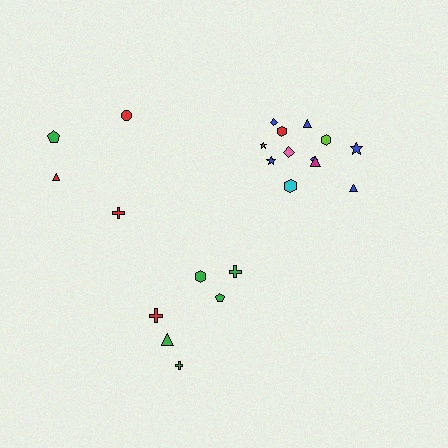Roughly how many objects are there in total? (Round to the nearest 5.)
Roughly 20 objects in total.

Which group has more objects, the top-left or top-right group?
The top-right group.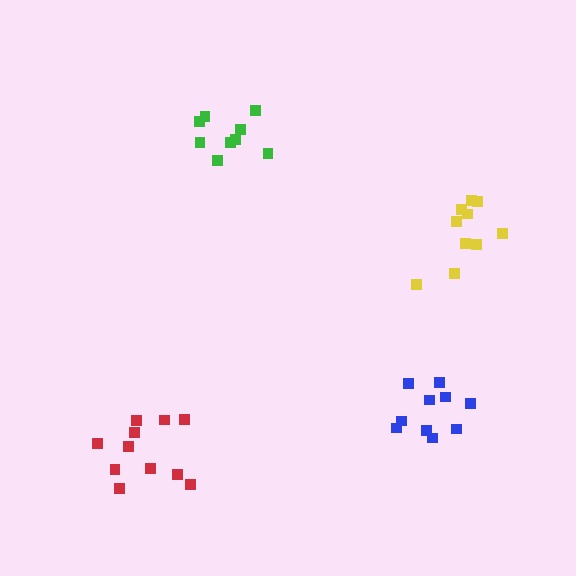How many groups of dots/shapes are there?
There are 4 groups.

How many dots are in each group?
Group 1: 10 dots, Group 2: 9 dots, Group 3: 11 dots, Group 4: 10 dots (40 total).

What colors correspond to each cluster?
The clusters are colored: yellow, green, red, blue.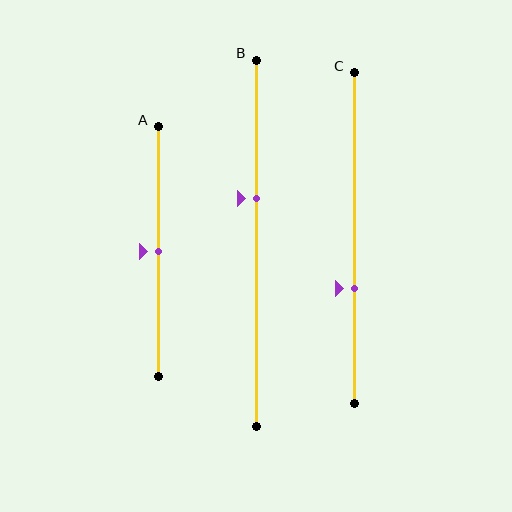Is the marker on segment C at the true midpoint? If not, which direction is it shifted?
No, the marker on segment C is shifted downward by about 15% of the segment length.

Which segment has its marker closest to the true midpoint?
Segment A has its marker closest to the true midpoint.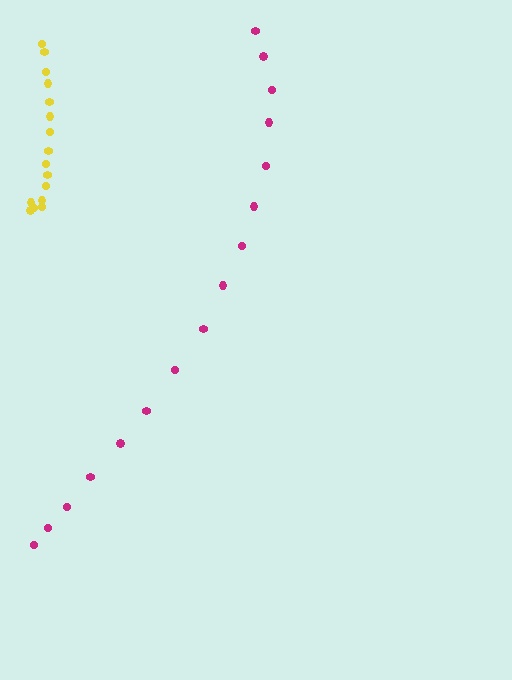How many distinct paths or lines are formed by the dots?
There are 2 distinct paths.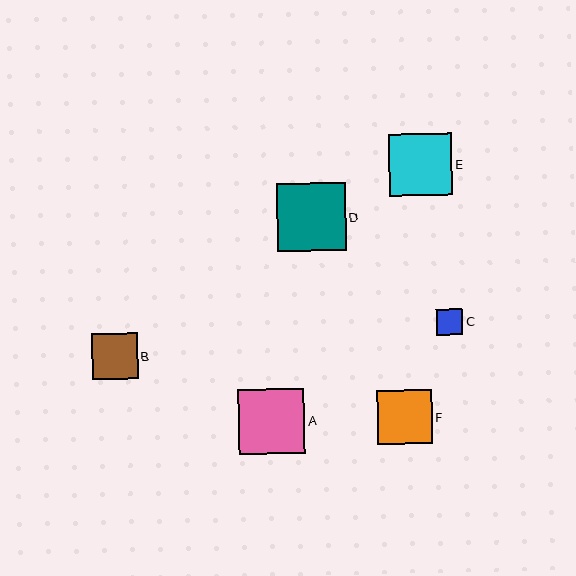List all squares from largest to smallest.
From largest to smallest: D, A, E, F, B, C.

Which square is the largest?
Square D is the largest with a size of approximately 69 pixels.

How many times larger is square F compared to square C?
Square F is approximately 2.1 times the size of square C.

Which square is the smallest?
Square C is the smallest with a size of approximately 26 pixels.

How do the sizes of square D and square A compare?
Square D and square A are approximately the same size.